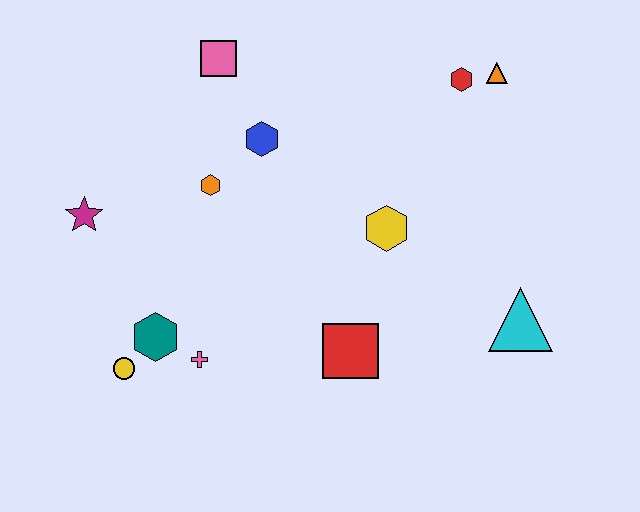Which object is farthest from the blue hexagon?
The cyan triangle is farthest from the blue hexagon.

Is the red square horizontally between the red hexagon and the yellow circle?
Yes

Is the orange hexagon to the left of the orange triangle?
Yes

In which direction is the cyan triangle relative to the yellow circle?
The cyan triangle is to the right of the yellow circle.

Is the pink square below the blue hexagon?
No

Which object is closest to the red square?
The yellow hexagon is closest to the red square.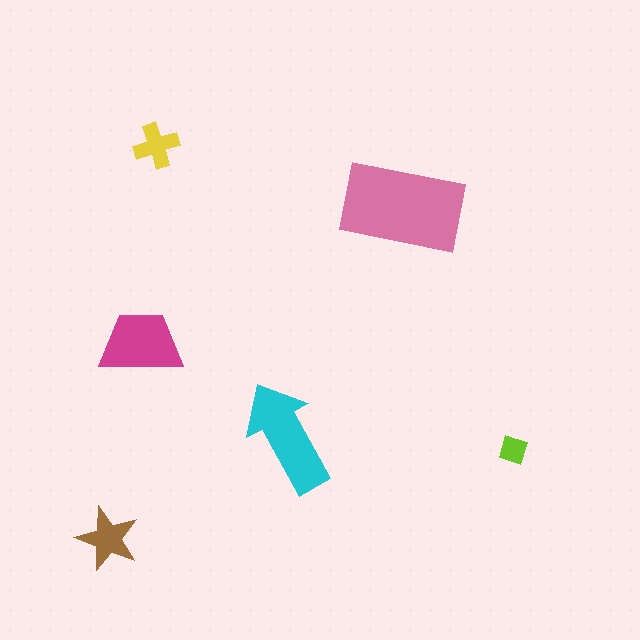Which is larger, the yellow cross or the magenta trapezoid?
The magenta trapezoid.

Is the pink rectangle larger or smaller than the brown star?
Larger.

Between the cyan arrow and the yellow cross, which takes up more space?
The cyan arrow.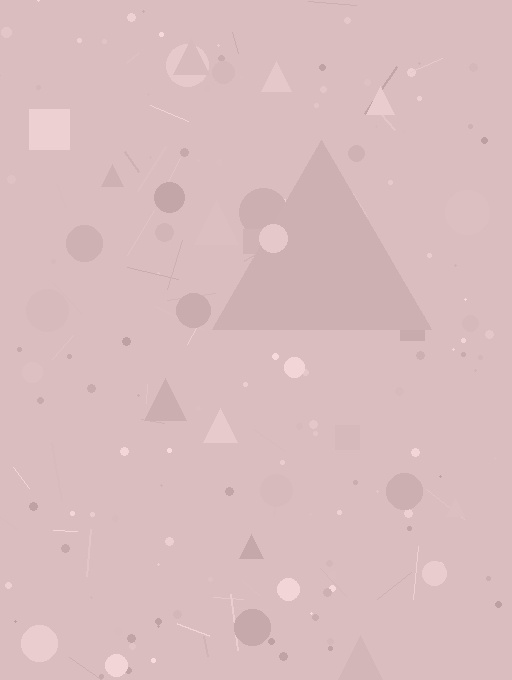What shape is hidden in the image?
A triangle is hidden in the image.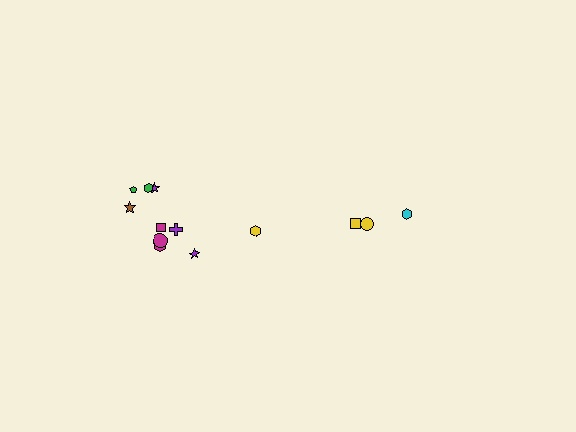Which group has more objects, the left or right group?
The left group.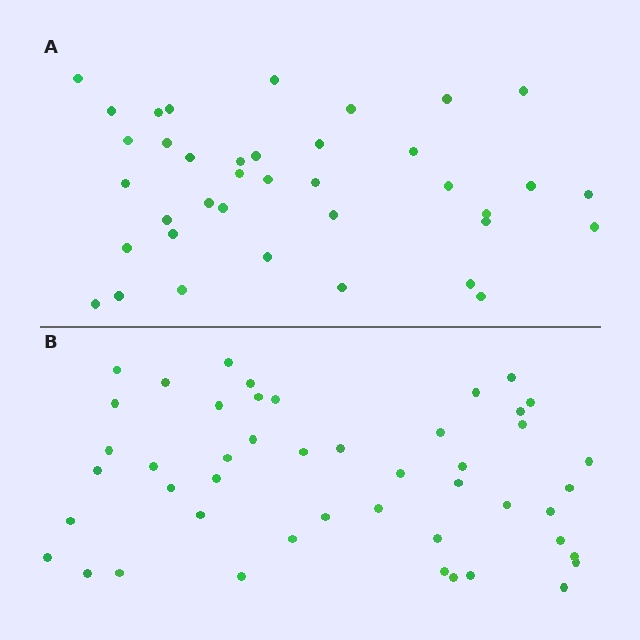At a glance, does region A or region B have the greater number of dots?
Region B (the bottom region) has more dots.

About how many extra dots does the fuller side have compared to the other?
Region B has roughly 8 or so more dots than region A.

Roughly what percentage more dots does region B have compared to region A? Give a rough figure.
About 25% more.